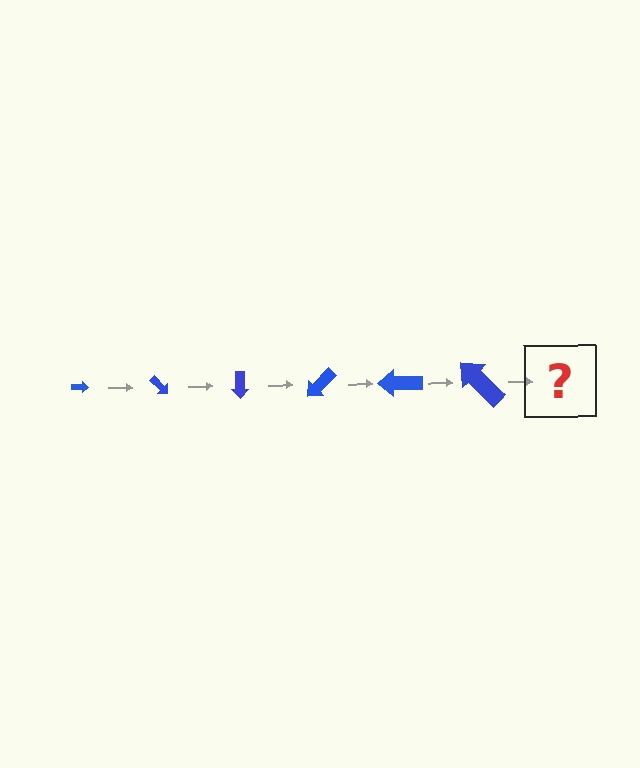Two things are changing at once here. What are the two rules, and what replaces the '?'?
The two rules are that the arrow grows larger each step and it rotates 45 degrees each step. The '?' should be an arrow, larger than the previous one and rotated 270 degrees from the start.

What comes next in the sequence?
The next element should be an arrow, larger than the previous one and rotated 270 degrees from the start.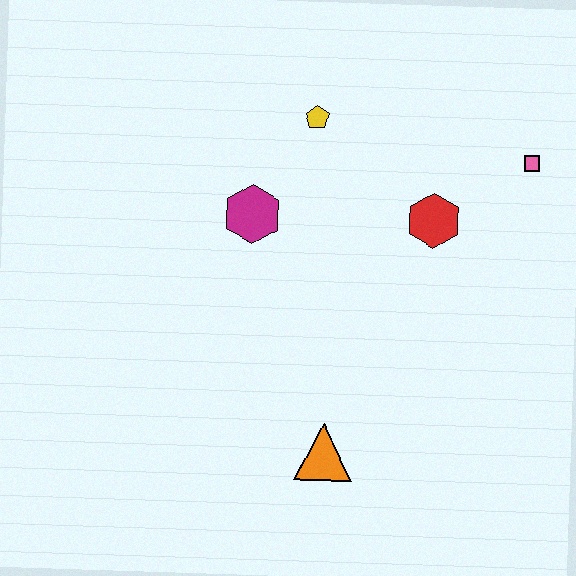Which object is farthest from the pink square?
The orange triangle is farthest from the pink square.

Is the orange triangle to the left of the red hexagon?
Yes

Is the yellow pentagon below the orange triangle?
No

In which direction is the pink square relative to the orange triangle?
The pink square is above the orange triangle.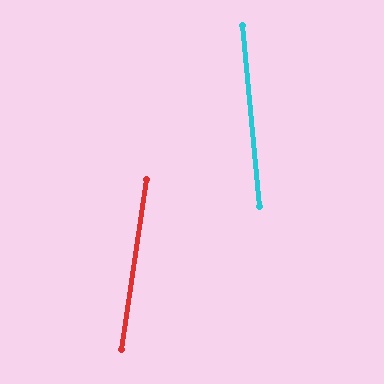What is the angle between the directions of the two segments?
Approximately 14 degrees.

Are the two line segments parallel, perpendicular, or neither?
Neither parallel nor perpendicular — they differ by about 14°.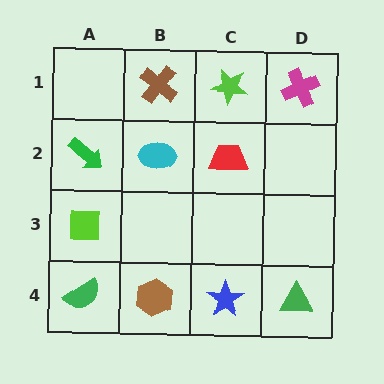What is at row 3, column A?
A lime square.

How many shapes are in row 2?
3 shapes.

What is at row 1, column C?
A lime star.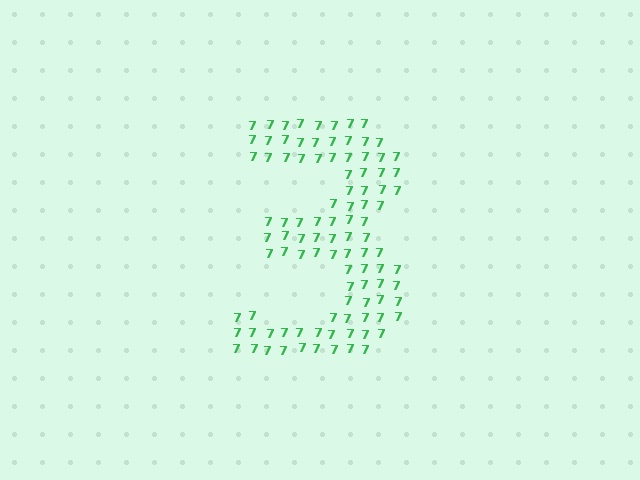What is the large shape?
The large shape is the digit 3.